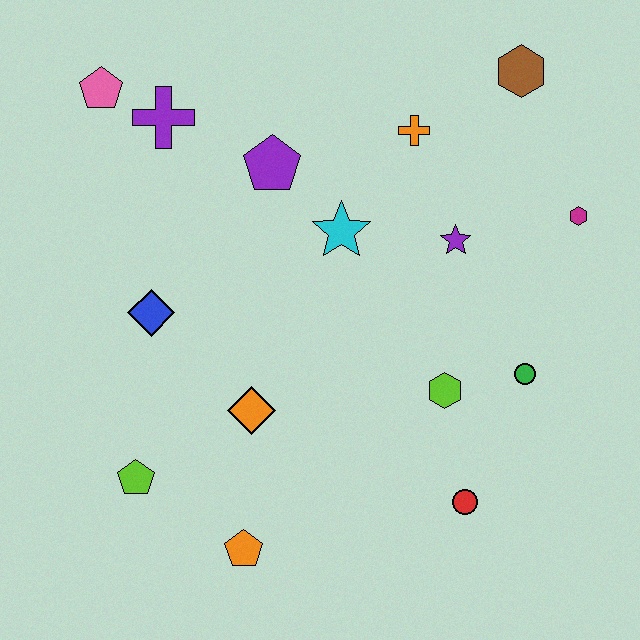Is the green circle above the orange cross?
No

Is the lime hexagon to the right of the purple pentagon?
Yes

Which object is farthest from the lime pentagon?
The brown hexagon is farthest from the lime pentagon.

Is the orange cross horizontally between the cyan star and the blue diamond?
No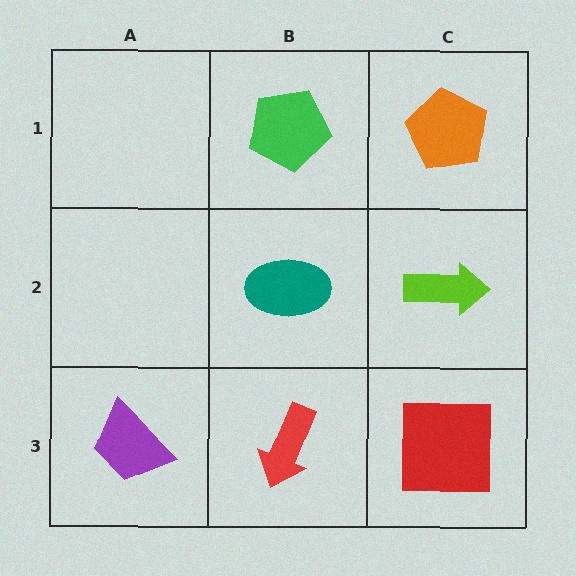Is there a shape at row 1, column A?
No, that cell is empty.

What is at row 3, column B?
A red arrow.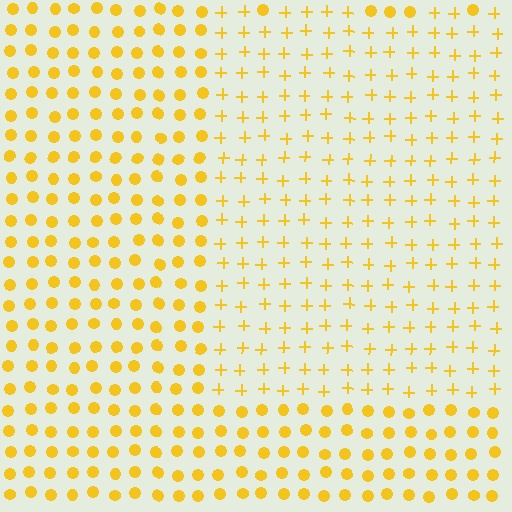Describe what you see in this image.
The image is filled with small yellow elements arranged in a uniform grid. A rectangle-shaped region contains plus signs, while the surrounding area contains circles. The boundary is defined purely by the change in element shape.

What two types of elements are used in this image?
The image uses plus signs inside the rectangle region and circles outside it.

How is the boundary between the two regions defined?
The boundary is defined by a change in element shape: plus signs inside vs. circles outside. All elements share the same color and spacing.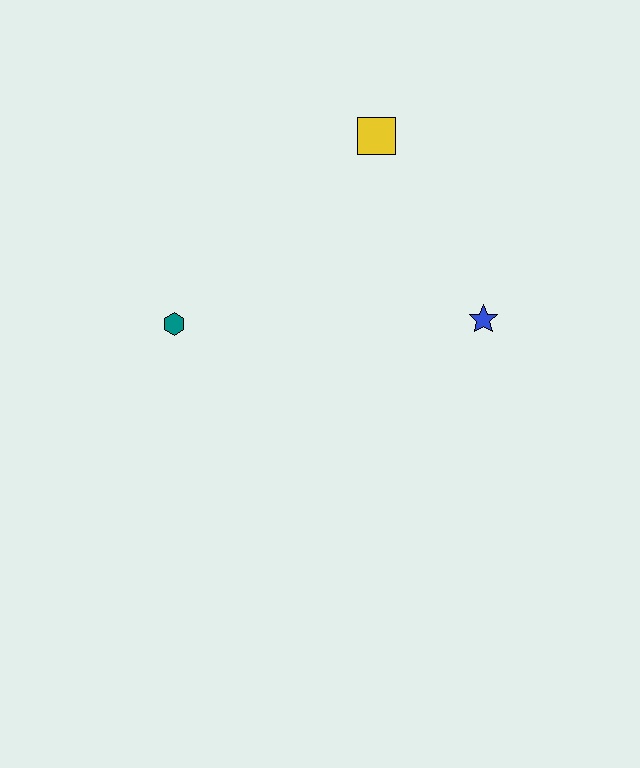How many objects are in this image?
There are 3 objects.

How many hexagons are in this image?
There is 1 hexagon.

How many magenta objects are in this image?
There are no magenta objects.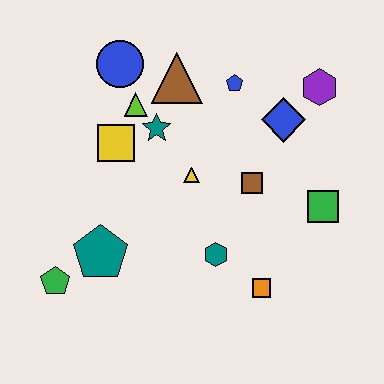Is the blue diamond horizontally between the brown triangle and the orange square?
No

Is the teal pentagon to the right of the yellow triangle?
No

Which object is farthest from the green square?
The green pentagon is farthest from the green square.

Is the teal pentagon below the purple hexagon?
Yes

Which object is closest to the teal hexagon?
The orange square is closest to the teal hexagon.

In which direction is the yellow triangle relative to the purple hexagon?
The yellow triangle is to the left of the purple hexagon.